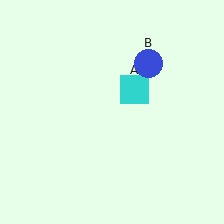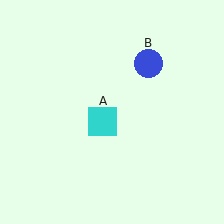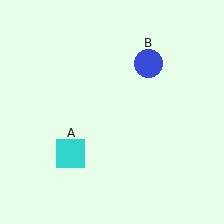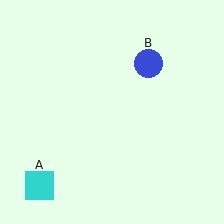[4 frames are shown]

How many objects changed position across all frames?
1 object changed position: cyan square (object A).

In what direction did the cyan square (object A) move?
The cyan square (object A) moved down and to the left.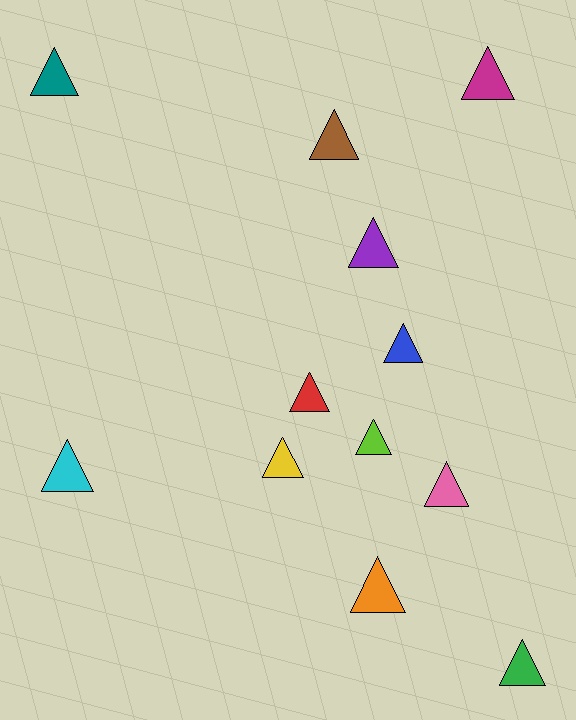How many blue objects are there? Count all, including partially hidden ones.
There is 1 blue object.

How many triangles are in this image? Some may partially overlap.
There are 12 triangles.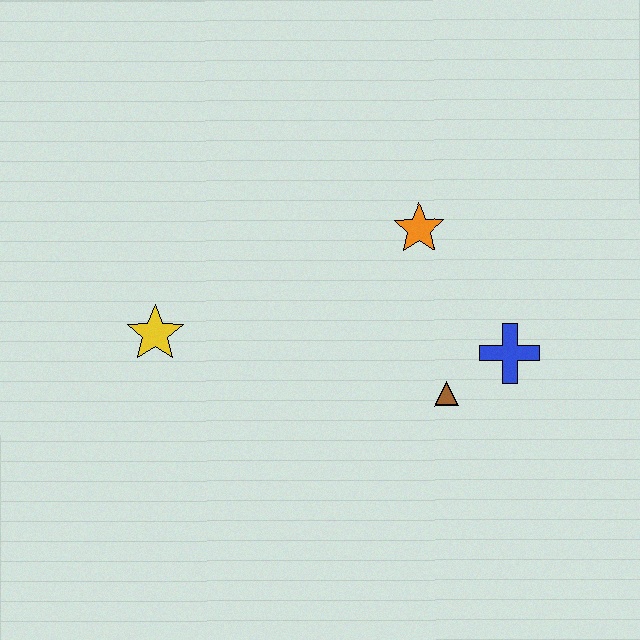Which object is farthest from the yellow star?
The blue cross is farthest from the yellow star.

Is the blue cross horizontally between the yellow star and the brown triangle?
No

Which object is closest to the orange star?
The blue cross is closest to the orange star.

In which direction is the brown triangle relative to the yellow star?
The brown triangle is to the right of the yellow star.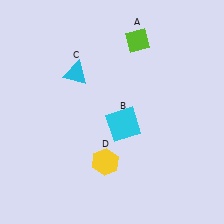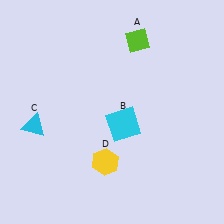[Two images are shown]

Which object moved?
The cyan triangle (C) moved down.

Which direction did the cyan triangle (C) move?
The cyan triangle (C) moved down.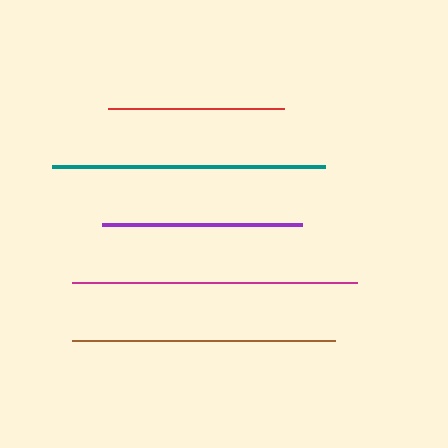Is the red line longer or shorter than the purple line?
The purple line is longer than the red line.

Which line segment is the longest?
The magenta line is the longest at approximately 286 pixels.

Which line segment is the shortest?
The red line is the shortest at approximately 176 pixels.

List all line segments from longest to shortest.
From longest to shortest: magenta, teal, brown, purple, red.